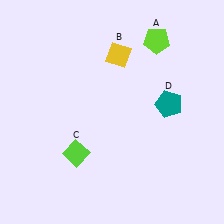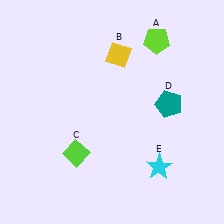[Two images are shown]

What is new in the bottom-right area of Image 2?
A cyan star (E) was added in the bottom-right area of Image 2.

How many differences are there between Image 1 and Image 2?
There is 1 difference between the two images.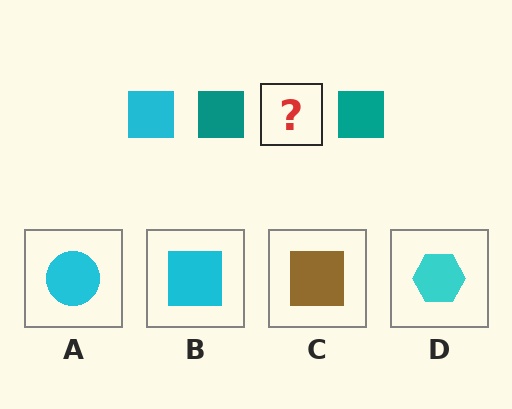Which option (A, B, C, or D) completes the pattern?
B.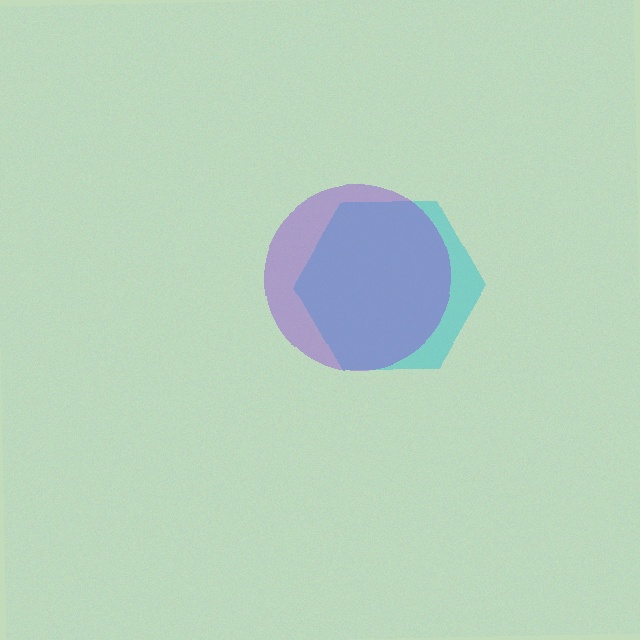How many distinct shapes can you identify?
There are 2 distinct shapes: a cyan hexagon, a purple circle.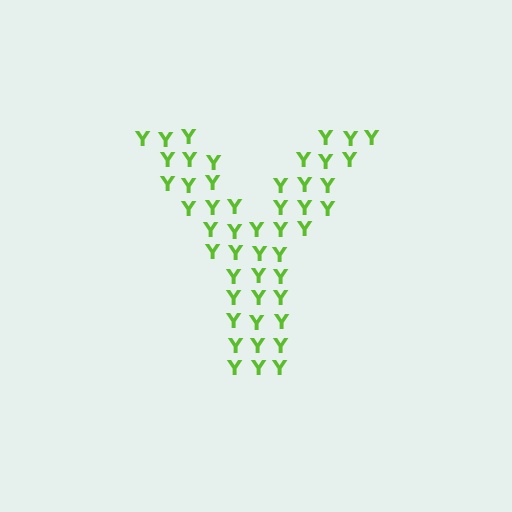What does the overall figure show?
The overall figure shows the letter Y.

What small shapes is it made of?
It is made of small letter Y's.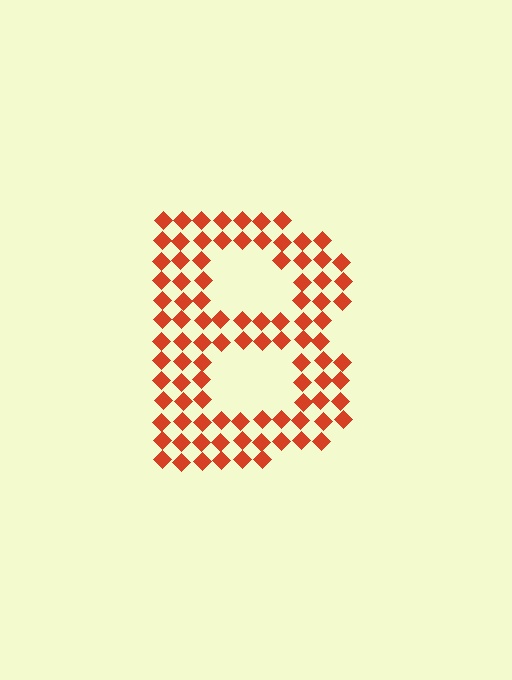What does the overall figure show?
The overall figure shows the letter B.